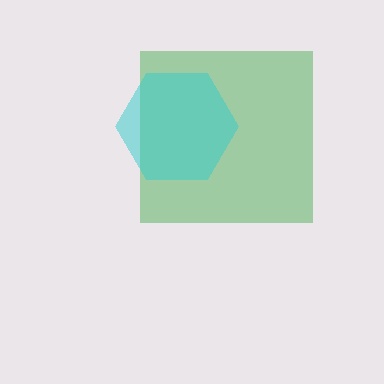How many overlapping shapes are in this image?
There are 2 overlapping shapes in the image.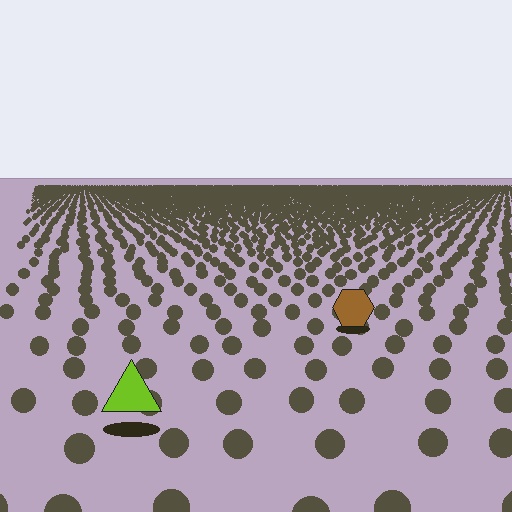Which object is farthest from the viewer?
The brown hexagon is farthest from the viewer. It appears smaller and the ground texture around it is denser.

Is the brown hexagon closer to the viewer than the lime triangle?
No. The lime triangle is closer — you can tell from the texture gradient: the ground texture is coarser near it.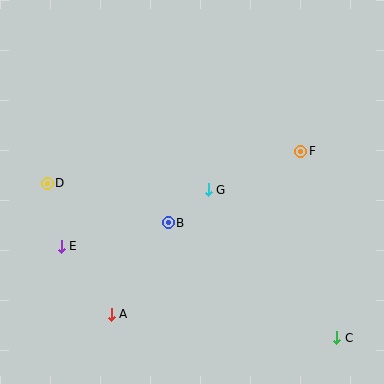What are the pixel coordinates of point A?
Point A is at (111, 314).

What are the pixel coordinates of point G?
Point G is at (208, 190).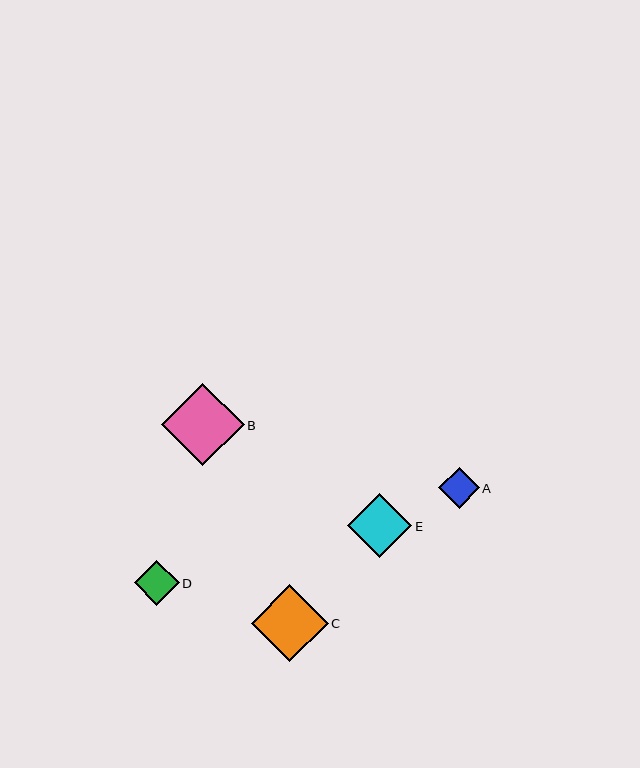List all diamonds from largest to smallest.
From largest to smallest: B, C, E, D, A.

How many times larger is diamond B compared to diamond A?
Diamond B is approximately 2.0 times the size of diamond A.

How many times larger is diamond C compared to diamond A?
Diamond C is approximately 1.9 times the size of diamond A.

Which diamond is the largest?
Diamond B is the largest with a size of approximately 82 pixels.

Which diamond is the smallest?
Diamond A is the smallest with a size of approximately 41 pixels.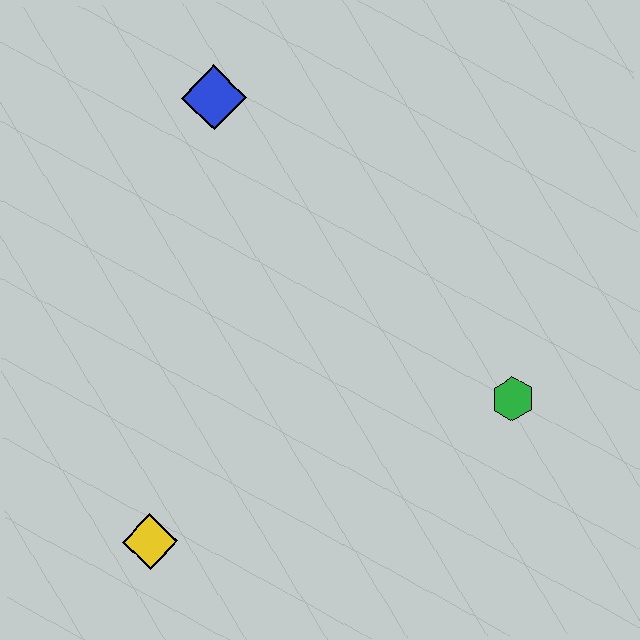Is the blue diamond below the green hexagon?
No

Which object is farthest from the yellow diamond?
The blue diamond is farthest from the yellow diamond.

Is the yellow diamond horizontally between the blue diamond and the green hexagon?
No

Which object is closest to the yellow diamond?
The green hexagon is closest to the yellow diamond.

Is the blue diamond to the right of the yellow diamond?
Yes